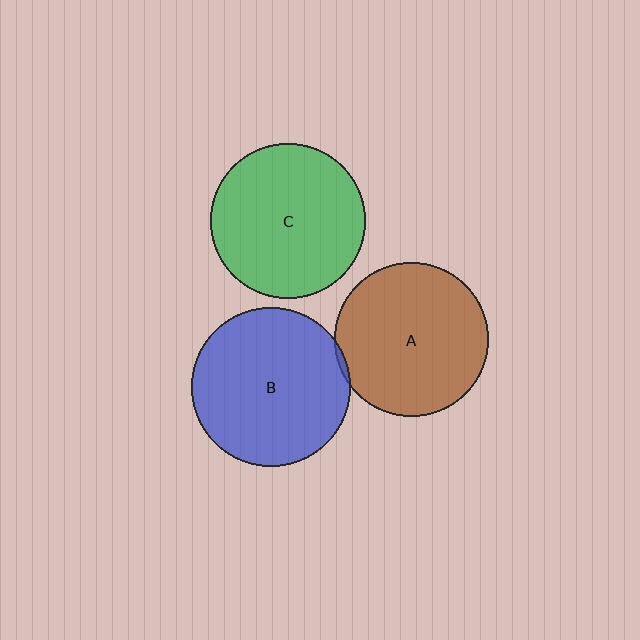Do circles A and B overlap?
Yes.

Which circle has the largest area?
Circle B (blue).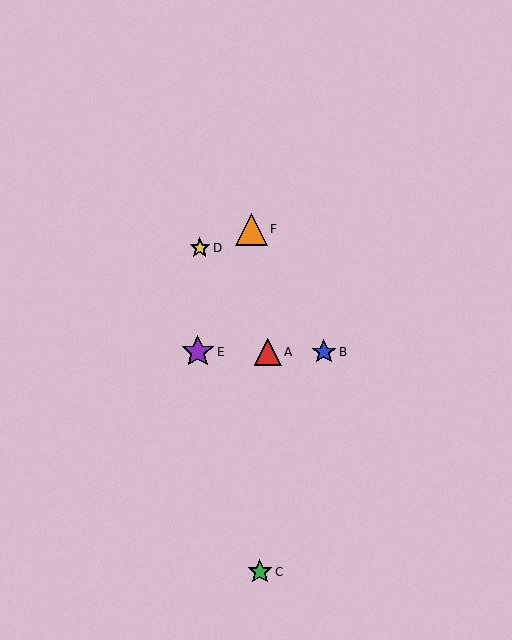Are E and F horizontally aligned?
No, E is at y≈352 and F is at y≈229.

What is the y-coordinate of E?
Object E is at y≈352.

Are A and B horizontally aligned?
Yes, both are at y≈352.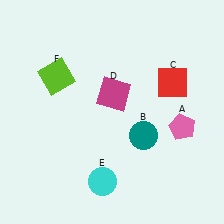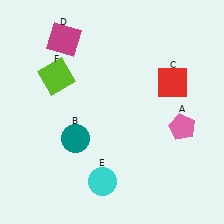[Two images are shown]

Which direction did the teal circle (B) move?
The teal circle (B) moved left.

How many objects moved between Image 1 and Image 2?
2 objects moved between the two images.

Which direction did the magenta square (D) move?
The magenta square (D) moved up.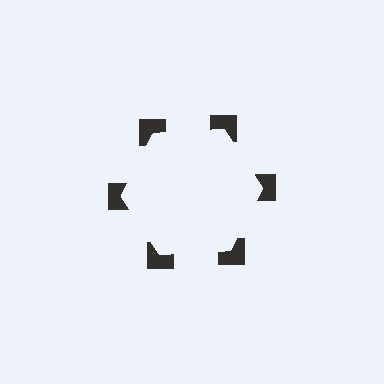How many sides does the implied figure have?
6 sides.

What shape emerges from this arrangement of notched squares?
An illusory hexagon — its edges are inferred from the aligned wedge cuts in the notched squares, not physically drawn.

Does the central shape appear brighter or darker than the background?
It typically appears slightly brighter than the background, even though no actual brightness change is drawn.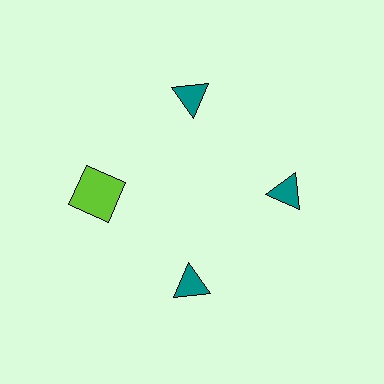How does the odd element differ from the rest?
It differs in both color (lime instead of teal) and shape (square instead of triangle).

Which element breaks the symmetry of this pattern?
The lime square at roughly the 9 o'clock position breaks the symmetry. All other shapes are teal triangles.